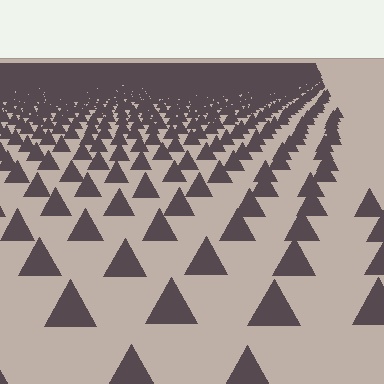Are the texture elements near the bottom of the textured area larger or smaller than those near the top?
Larger. Near the bottom, elements are closer to the viewer and appear at a bigger on-screen size.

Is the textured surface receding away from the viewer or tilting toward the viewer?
The surface is receding away from the viewer. Texture elements get smaller and denser toward the top.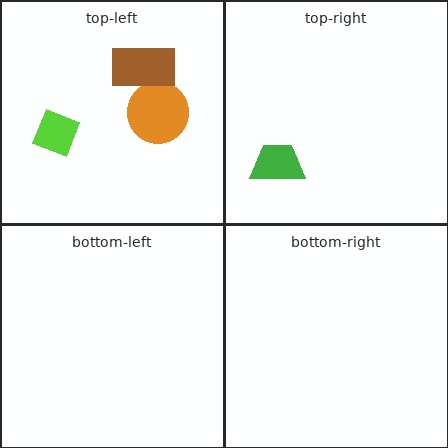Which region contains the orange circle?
The top-left region.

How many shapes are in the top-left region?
3.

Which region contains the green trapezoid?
The top-right region.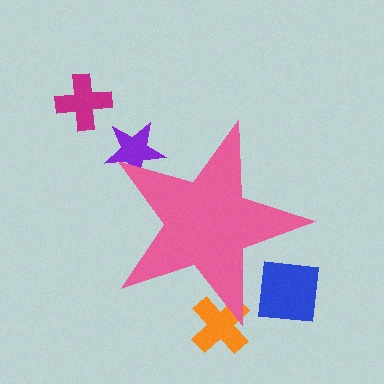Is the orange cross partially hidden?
Yes, the orange cross is partially hidden behind the pink star.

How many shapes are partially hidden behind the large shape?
3 shapes are partially hidden.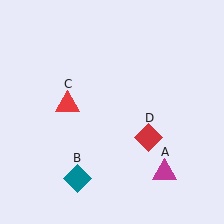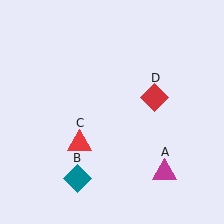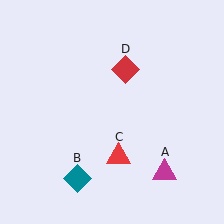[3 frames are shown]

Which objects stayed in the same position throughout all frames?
Magenta triangle (object A) and teal diamond (object B) remained stationary.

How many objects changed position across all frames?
2 objects changed position: red triangle (object C), red diamond (object D).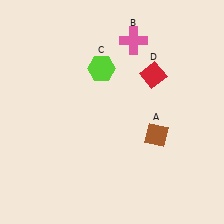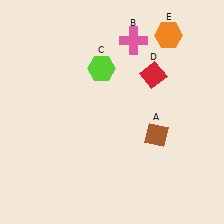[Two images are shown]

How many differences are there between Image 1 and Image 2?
There is 1 difference between the two images.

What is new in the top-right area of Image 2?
An orange hexagon (E) was added in the top-right area of Image 2.